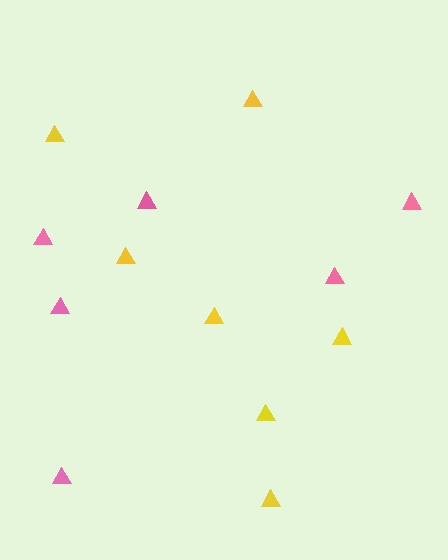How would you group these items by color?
There are 2 groups: one group of pink triangles (6) and one group of yellow triangles (7).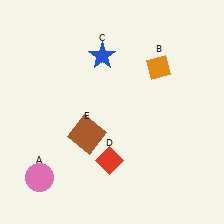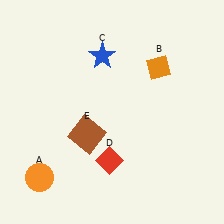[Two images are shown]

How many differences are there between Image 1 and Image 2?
There is 1 difference between the two images.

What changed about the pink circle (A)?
In Image 1, A is pink. In Image 2, it changed to orange.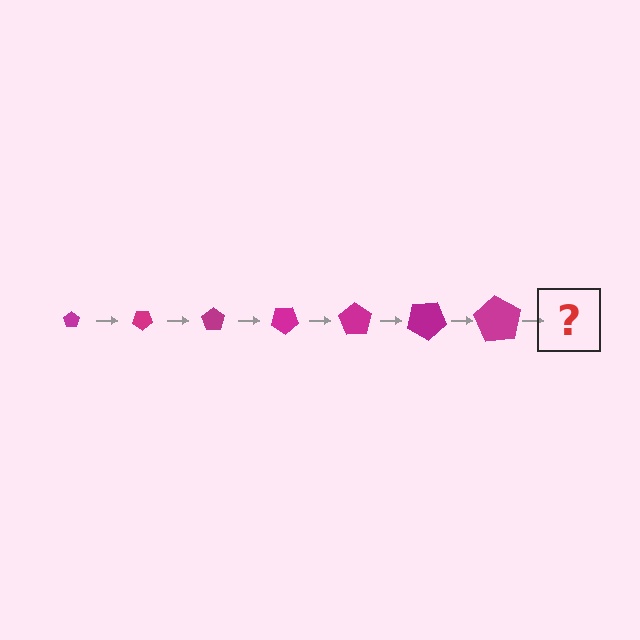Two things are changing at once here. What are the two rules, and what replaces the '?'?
The two rules are that the pentagon grows larger each step and it rotates 35 degrees each step. The '?' should be a pentagon, larger than the previous one and rotated 245 degrees from the start.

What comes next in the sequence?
The next element should be a pentagon, larger than the previous one and rotated 245 degrees from the start.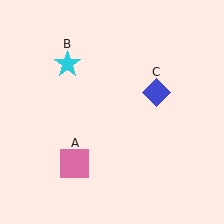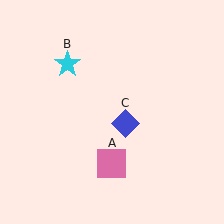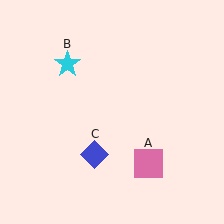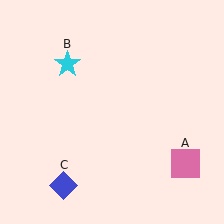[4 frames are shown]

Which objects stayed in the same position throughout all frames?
Cyan star (object B) remained stationary.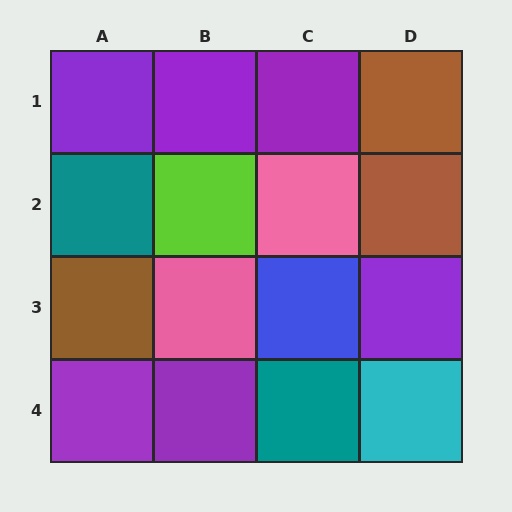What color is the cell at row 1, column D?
Brown.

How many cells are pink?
2 cells are pink.